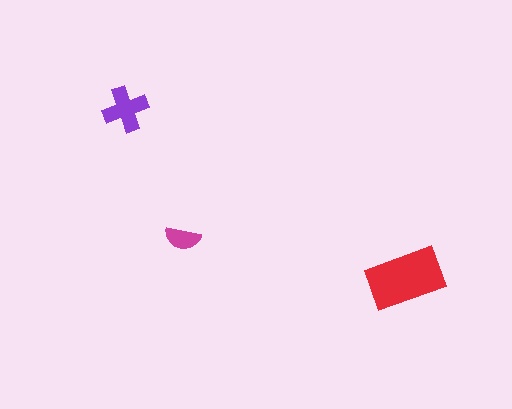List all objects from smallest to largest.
The magenta semicircle, the purple cross, the red rectangle.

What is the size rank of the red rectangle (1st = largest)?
1st.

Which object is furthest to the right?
The red rectangle is rightmost.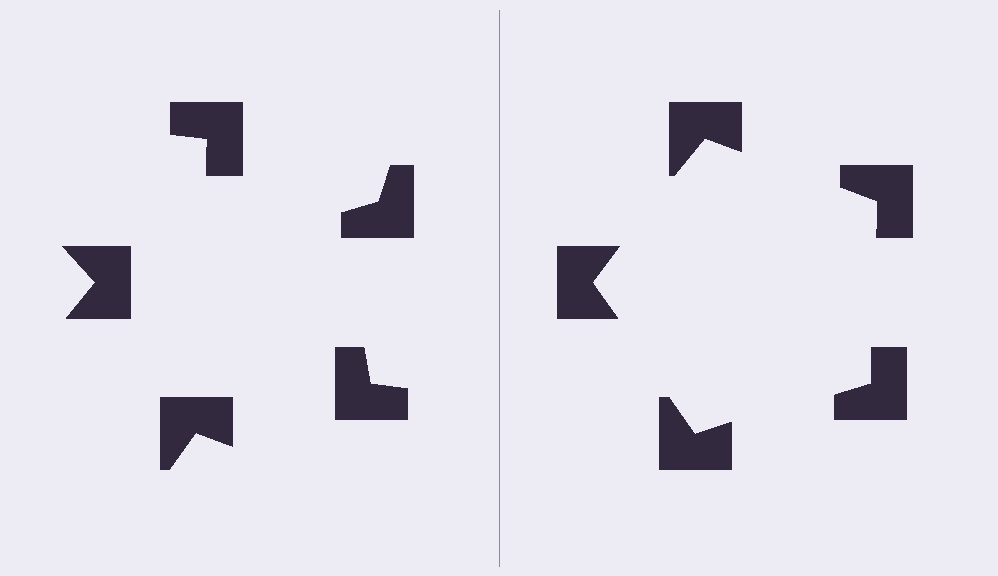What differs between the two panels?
The notched squares are positioned identically on both sides; only the wedge orientations differ. On the right they align to a pentagon; on the left they are misaligned.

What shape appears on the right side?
An illusory pentagon.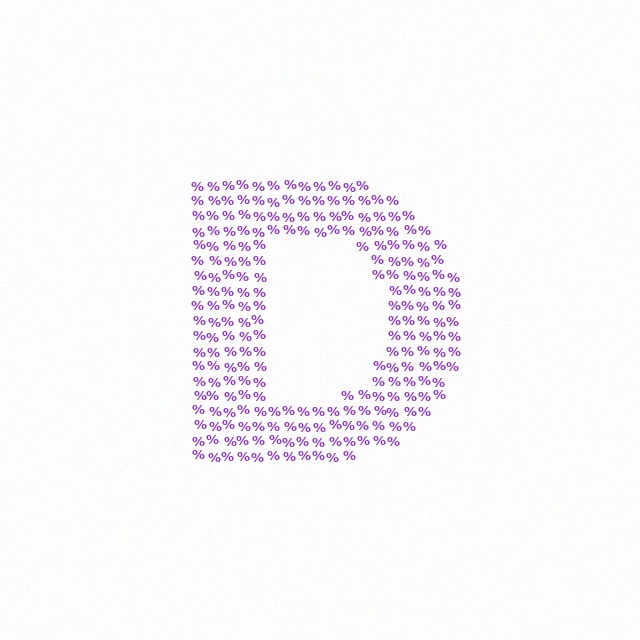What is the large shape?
The large shape is the letter D.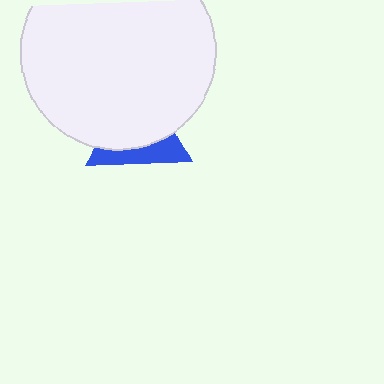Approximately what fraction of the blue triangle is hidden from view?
Roughly 65% of the blue triangle is hidden behind the white circle.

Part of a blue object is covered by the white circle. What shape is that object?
It is a triangle.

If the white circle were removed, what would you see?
You would see the complete blue triangle.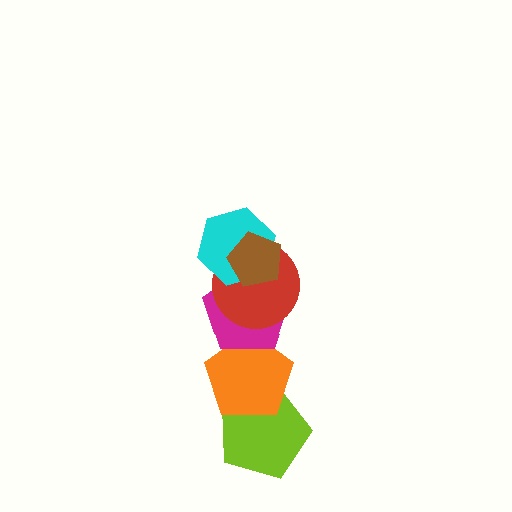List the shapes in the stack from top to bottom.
From top to bottom: the brown pentagon, the cyan hexagon, the red circle, the magenta pentagon, the orange pentagon, the lime pentagon.